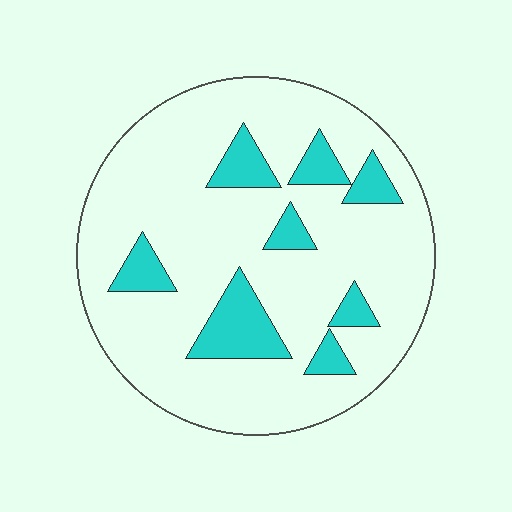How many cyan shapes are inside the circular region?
8.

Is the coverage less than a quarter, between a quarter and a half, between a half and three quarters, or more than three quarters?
Less than a quarter.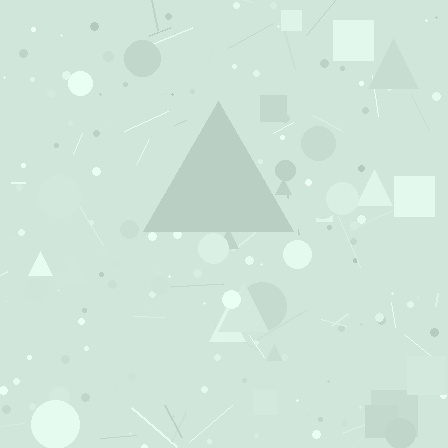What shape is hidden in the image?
A triangle is hidden in the image.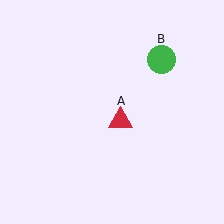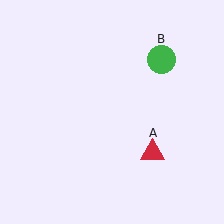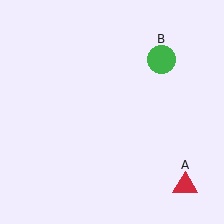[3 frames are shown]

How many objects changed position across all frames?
1 object changed position: red triangle (object A).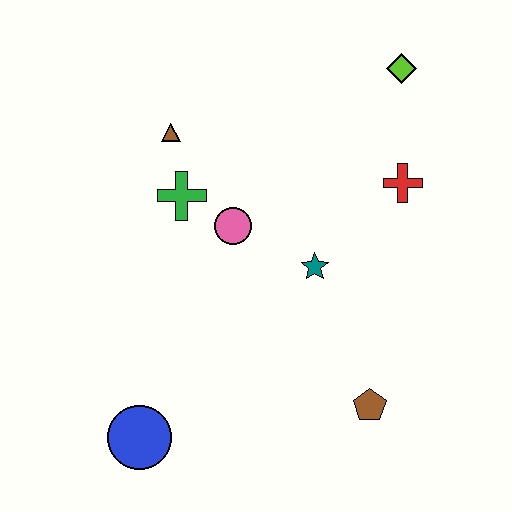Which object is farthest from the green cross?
The brown pentagon is farthest from the green cross.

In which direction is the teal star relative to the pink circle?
The teal star is to the right of the pink circle.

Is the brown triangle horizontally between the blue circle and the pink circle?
Yes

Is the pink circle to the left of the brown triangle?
No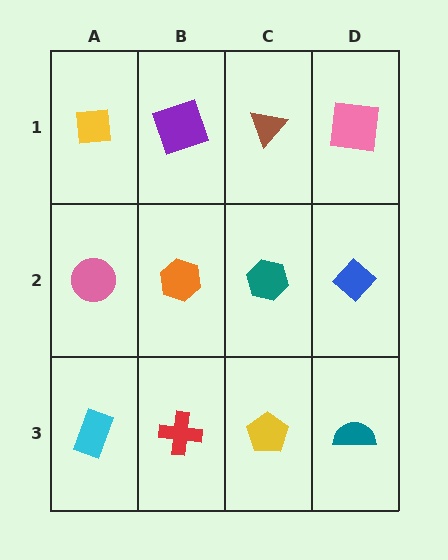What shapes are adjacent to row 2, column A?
A yellow square (row 1, column A), a cyan rectangle (row 3, column A), an orange hexagon (row 2, column B).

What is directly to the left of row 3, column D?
A yellow pentagon.